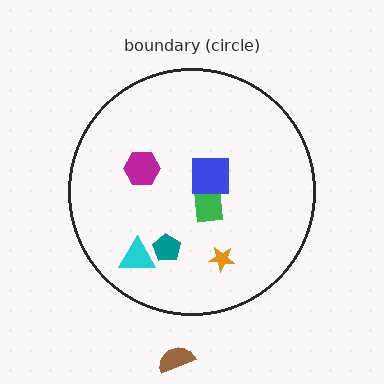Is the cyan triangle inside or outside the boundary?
Inside.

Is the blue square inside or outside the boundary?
Inside.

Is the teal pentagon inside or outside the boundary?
Inside.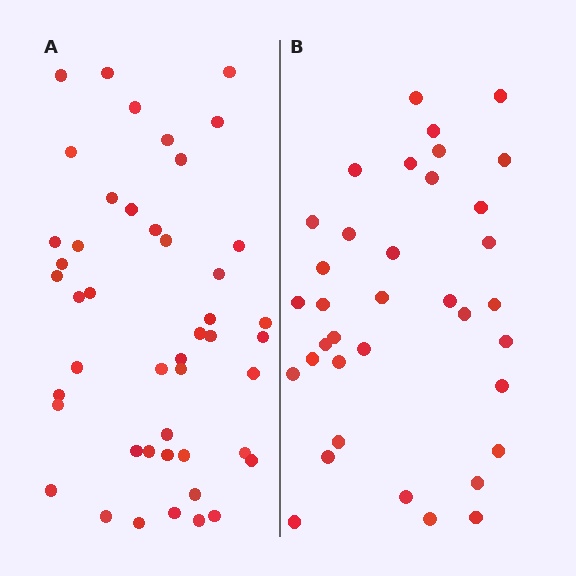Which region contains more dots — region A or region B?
Region A (the left region) has more dots.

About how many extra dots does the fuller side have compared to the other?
Region A has roughly 10 or so more dots than region B.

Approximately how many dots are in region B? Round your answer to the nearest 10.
About 40 dots. (The exact count is 36, which rounds to 40.)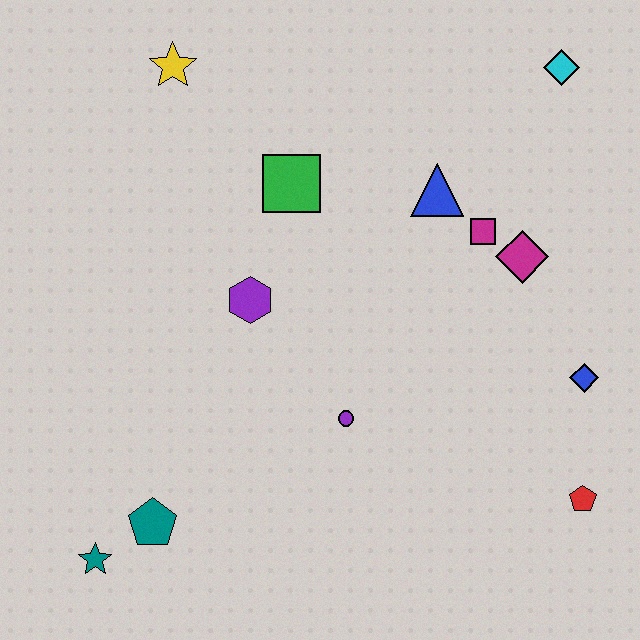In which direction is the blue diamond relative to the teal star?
The blue diamond is to the right of the teal star.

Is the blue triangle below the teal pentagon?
No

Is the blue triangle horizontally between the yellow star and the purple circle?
No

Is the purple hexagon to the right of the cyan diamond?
No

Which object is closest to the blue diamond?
The red pentagon is closest to the blue diamond.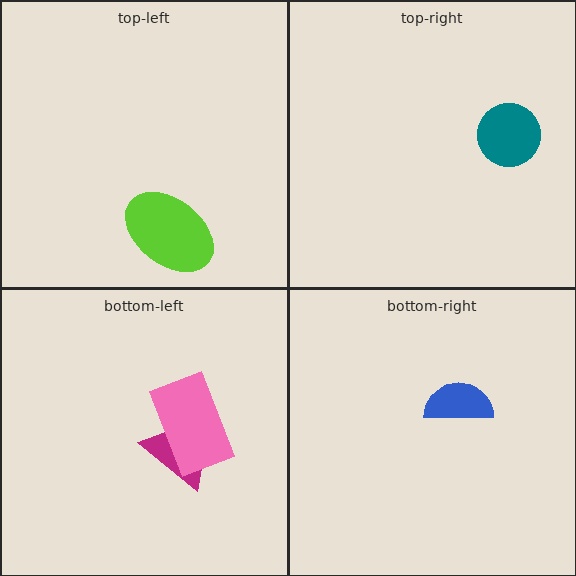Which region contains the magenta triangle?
The bottom-left region.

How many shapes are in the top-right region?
1.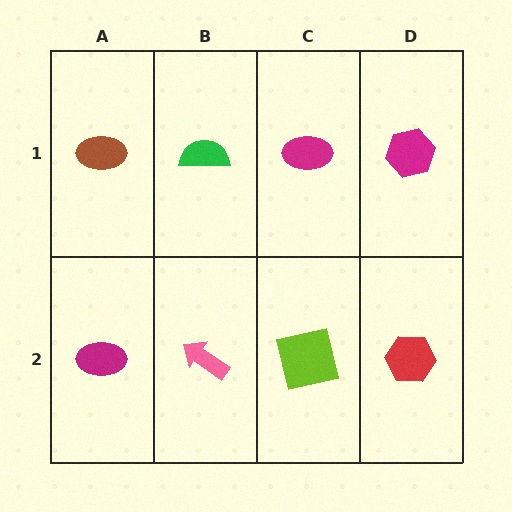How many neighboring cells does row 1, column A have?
2.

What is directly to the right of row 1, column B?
A magenta ellipse.